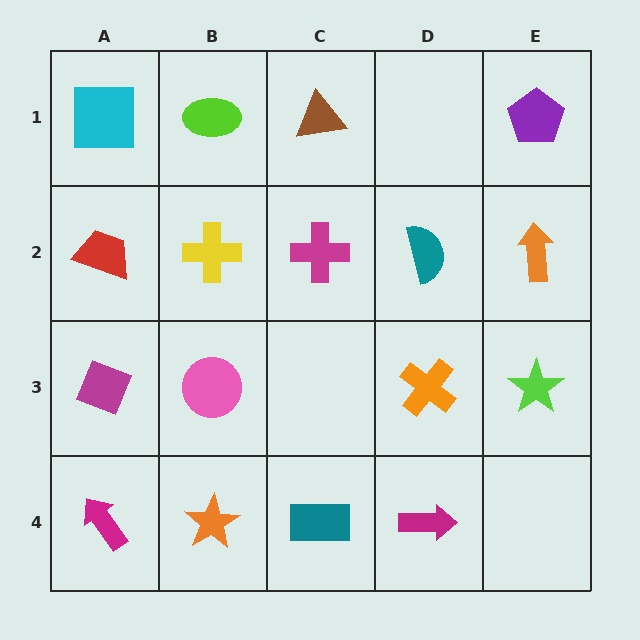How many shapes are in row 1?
4 shapes.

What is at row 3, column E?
A lime star.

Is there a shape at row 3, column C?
No, that cell is empty.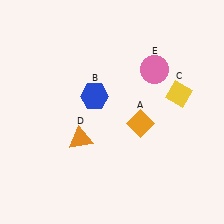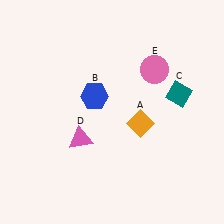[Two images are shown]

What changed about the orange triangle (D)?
In Image 1, D is orange. In Image 2, it changed to pink.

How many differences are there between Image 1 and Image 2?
There are 2 differences between the two images.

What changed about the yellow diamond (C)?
In Image 1, C is yellow. In Image 2, it changed to teal.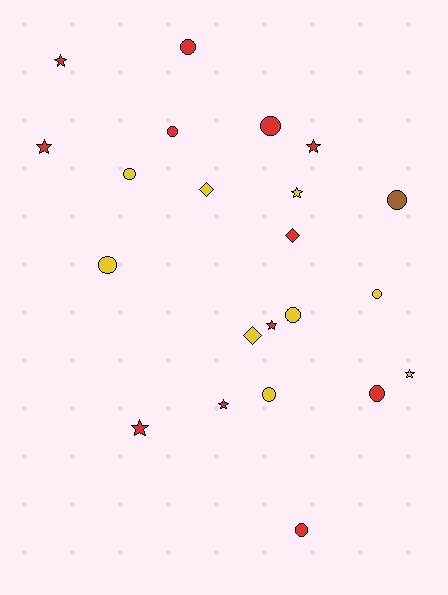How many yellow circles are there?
There are 5 yellow circles.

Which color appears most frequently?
Red, with 12 objects.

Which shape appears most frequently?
Circle, with 11 objects.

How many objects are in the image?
There are 22 objects.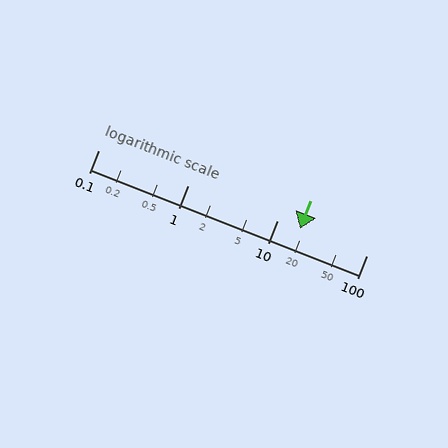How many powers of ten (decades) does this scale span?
The scale spans 3 decades, from 0.1 to 100.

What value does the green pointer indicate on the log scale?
The pointer indicates approximately 18.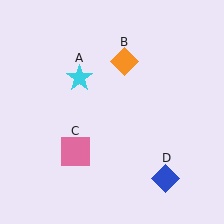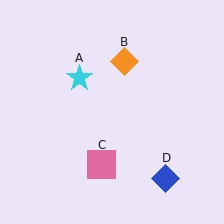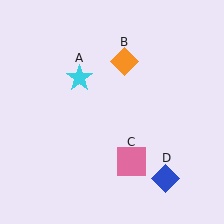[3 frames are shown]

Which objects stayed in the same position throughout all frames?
Cyan star (object A) and orange diamond (object B) and blue diamond (object D) remained stationary.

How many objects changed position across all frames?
1 object changed position: pink square (object C).